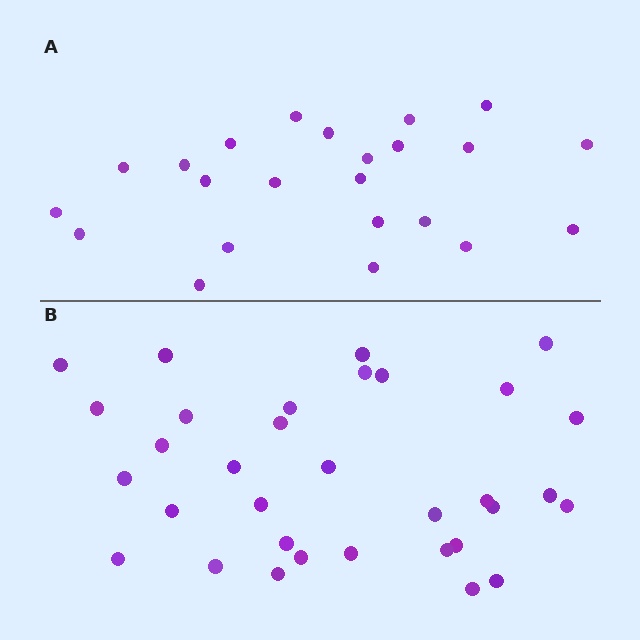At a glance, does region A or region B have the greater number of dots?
Region B (the bottom region) has more dots.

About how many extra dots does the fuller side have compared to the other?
Region B has roughly 10 or so more dots than region A.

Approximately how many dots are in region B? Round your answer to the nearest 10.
About 30 dots. (The exact count is 33, which rounds to 30.)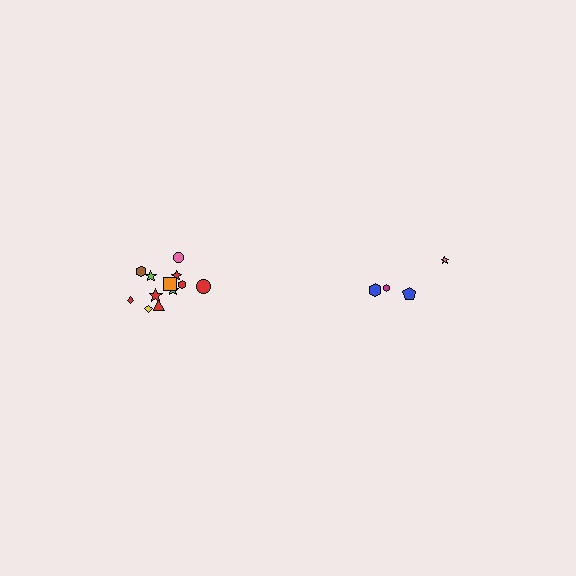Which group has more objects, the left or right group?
The left group.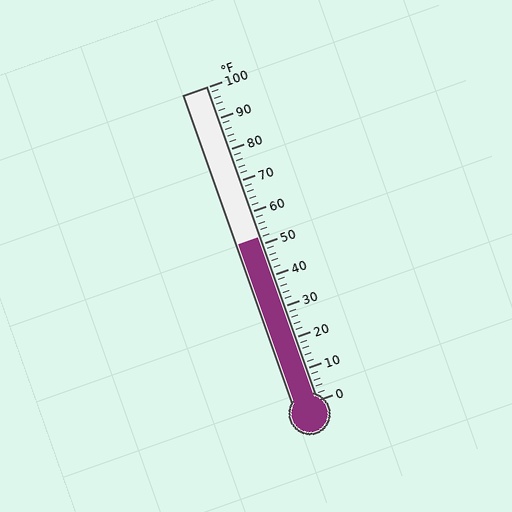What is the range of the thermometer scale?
The thermometer scale ranges from 0°F to 100°F.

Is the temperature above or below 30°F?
The temperature is above 30°F.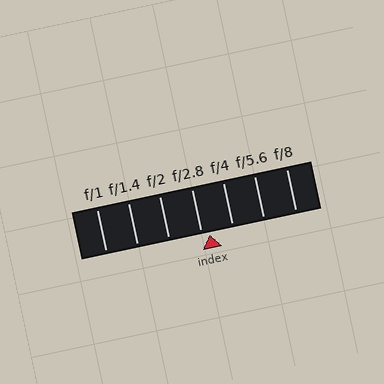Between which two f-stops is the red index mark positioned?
The index mark is between f/2.8 and f/4.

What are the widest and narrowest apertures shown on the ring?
The widest aperture shown is f/1 and the narrowest is f/8.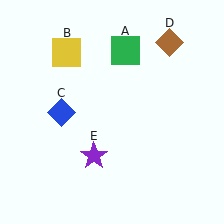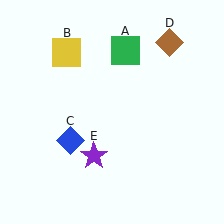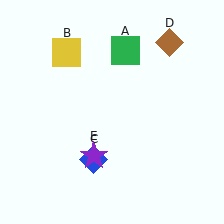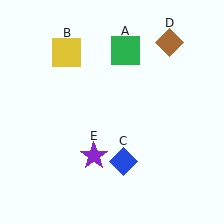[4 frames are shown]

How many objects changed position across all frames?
1 object changed position: blue diamond (object C).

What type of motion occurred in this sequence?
The blue diamond (object C) rotated counterclockwise around the center of the scene.